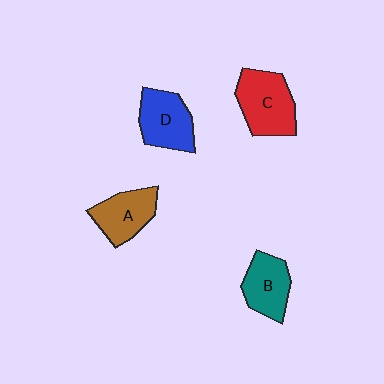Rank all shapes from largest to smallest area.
From largest to smallest: C (red), D (blue), A (brown), B (teal).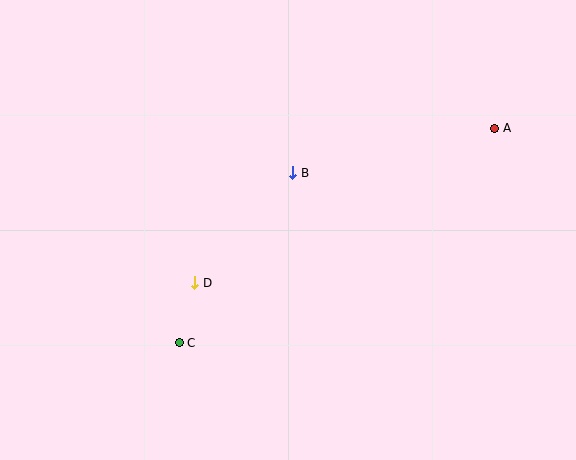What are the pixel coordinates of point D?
Point D is at (195, 283).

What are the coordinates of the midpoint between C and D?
The midpoint between C and D is at (187, 313).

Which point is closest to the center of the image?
Point B at (293, 173) is closest to the center.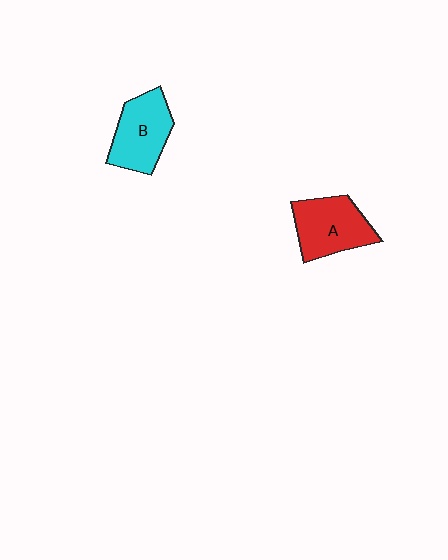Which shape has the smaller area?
Shape B (cyan).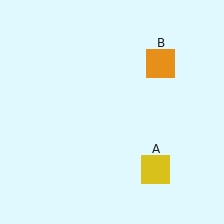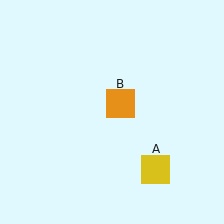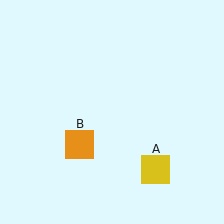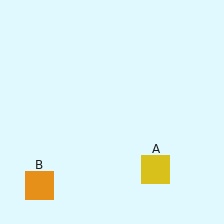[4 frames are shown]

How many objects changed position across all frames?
1 object changed position: orange square (object B).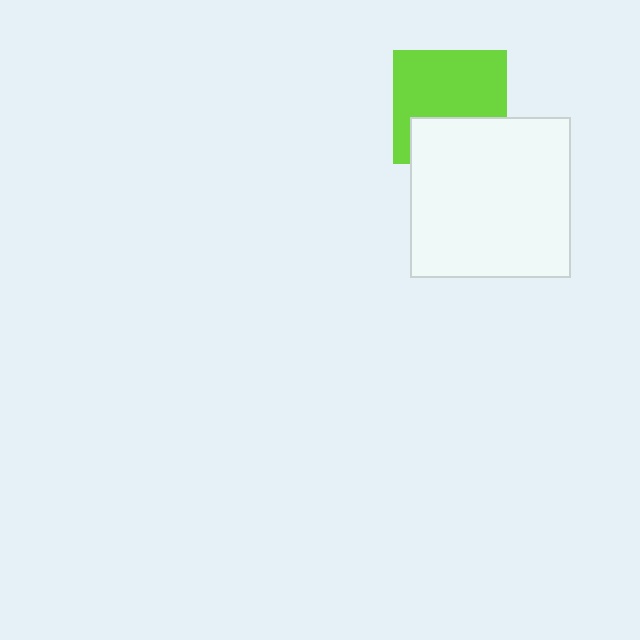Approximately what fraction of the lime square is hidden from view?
Roughly 35% of the lime square is hidden behind the white square.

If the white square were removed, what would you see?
You would see the complete lime square.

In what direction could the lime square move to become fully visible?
The lime square could move up. That would shift it out from behind the white square entirely.